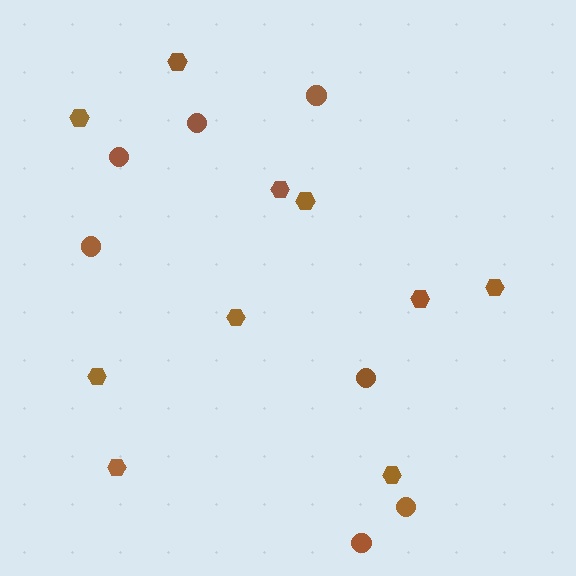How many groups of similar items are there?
There are 2 groups: one group of circles (7) and one group of hexagons (10).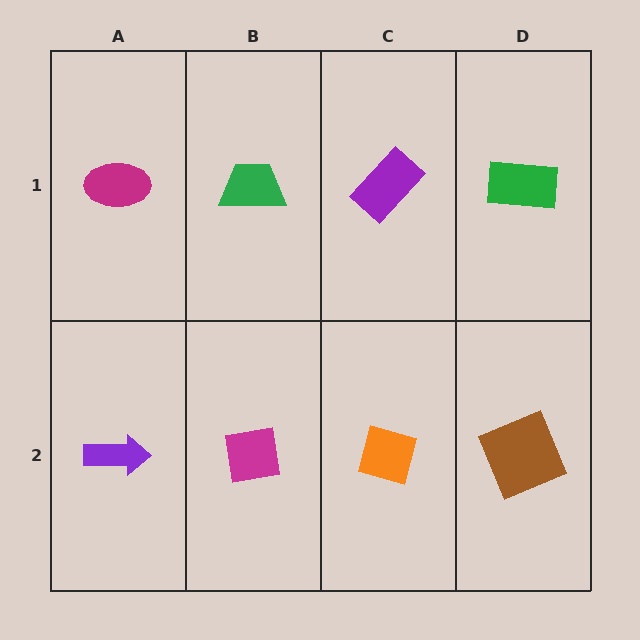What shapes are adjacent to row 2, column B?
A green trapezoid (row 1, column B), a purple arrow (row 2, column A), an orange diamond (row 2, column C).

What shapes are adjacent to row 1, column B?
A magenta square (row 2, column B), a magenta ellipse (row 1, column A), a purple rectangle (row 1, column C).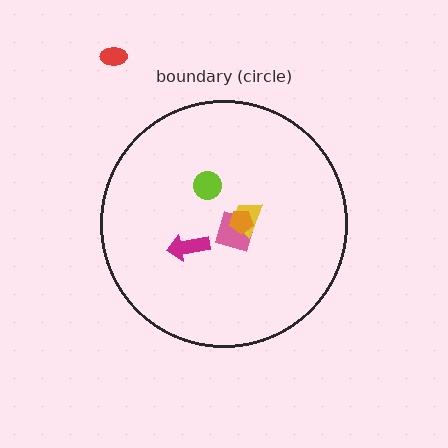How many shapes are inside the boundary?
5 inside, 1 outside.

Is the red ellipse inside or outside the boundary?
Outside.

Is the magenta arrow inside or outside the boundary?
Inside.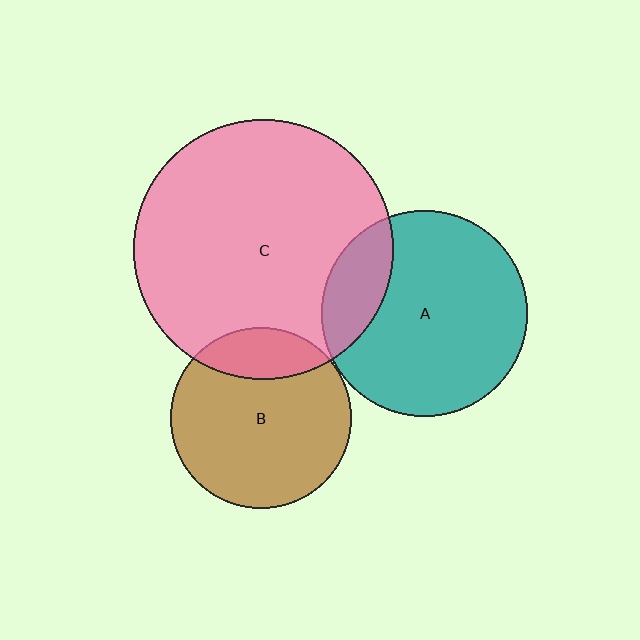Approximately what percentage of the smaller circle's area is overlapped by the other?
Approximately 20%.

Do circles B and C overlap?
Yes.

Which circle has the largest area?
Circle C (pink).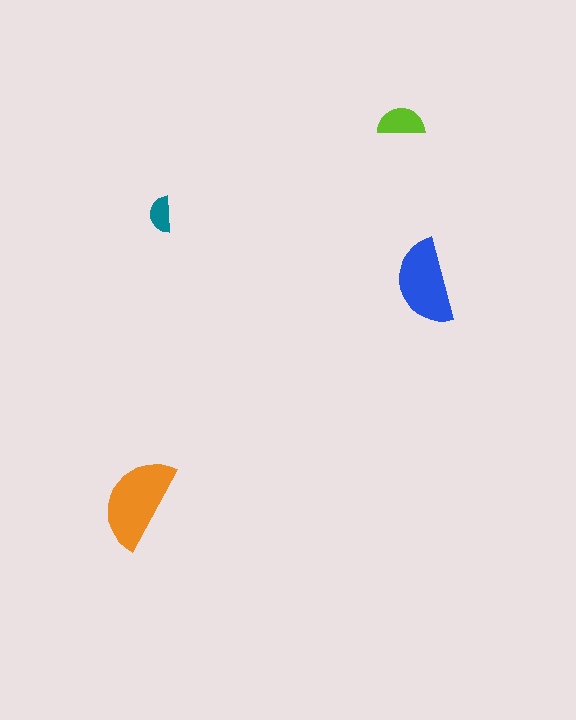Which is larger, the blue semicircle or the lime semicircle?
The blue one.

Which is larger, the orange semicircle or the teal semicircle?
The orange one.